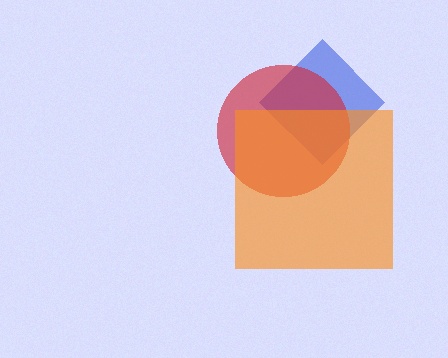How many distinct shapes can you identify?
There are 3 distinct shapes: a blue diamond, a red circle, an orange square.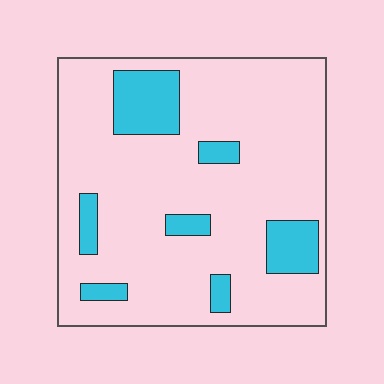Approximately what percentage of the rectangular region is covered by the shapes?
Approximately 15%.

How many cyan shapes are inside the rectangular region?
7.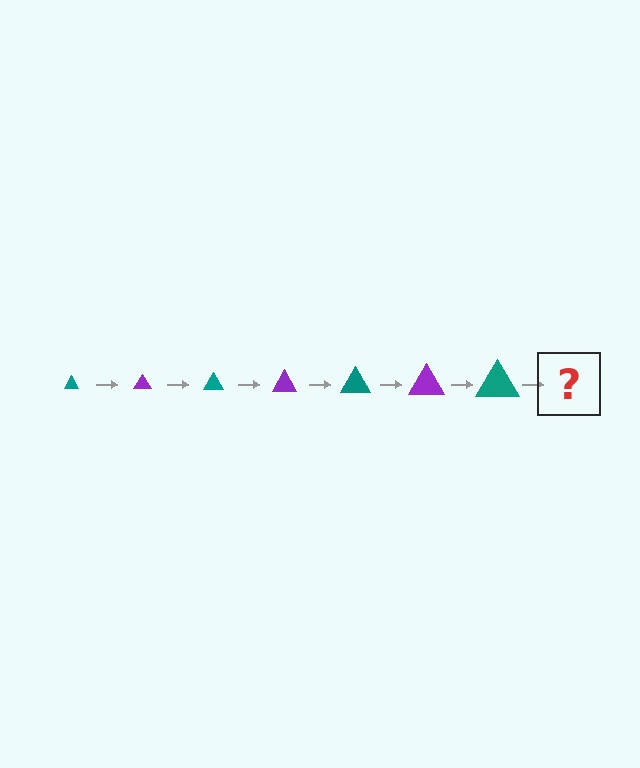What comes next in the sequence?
The next element should be a purple triangle, larger than the previous one.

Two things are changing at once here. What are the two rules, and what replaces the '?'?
The two rules are that the triangle grows larger each step and the color cycles through teal and purple. The '?' should be a purple triangle, larger than the previous one.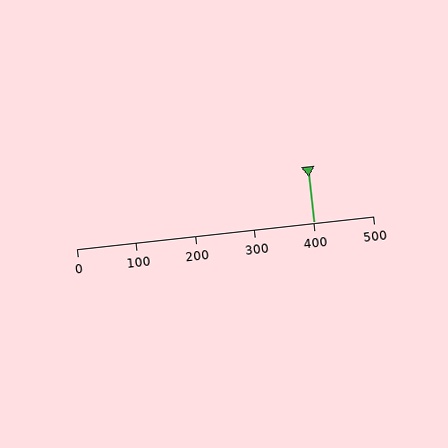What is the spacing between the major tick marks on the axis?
The major ticks are spaced 100 apart.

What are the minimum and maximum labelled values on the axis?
The axis runs from 0 to 500.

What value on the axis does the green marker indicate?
The marker indicates approximately 400.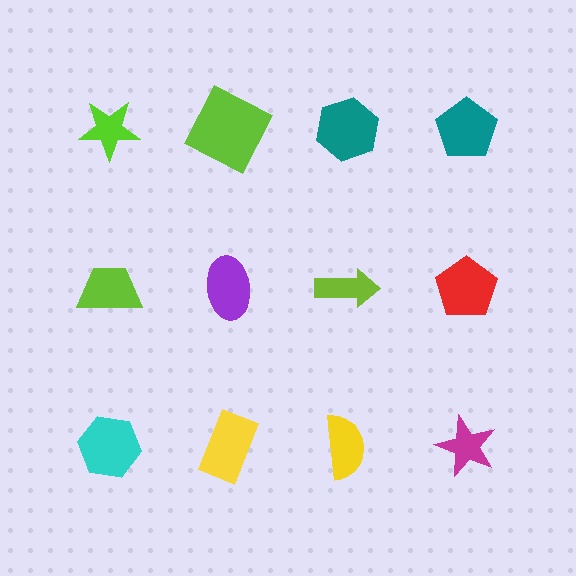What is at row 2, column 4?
A red pentagon.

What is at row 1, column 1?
A lime star.